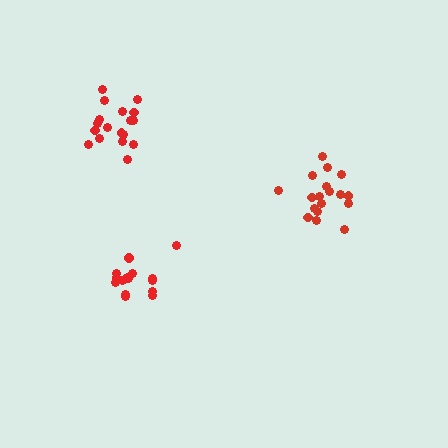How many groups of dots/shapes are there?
There are 3 groups.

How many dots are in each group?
Group 1: 18 dots, Group 2: 18 dots, Group 3: 16 dots (52 total).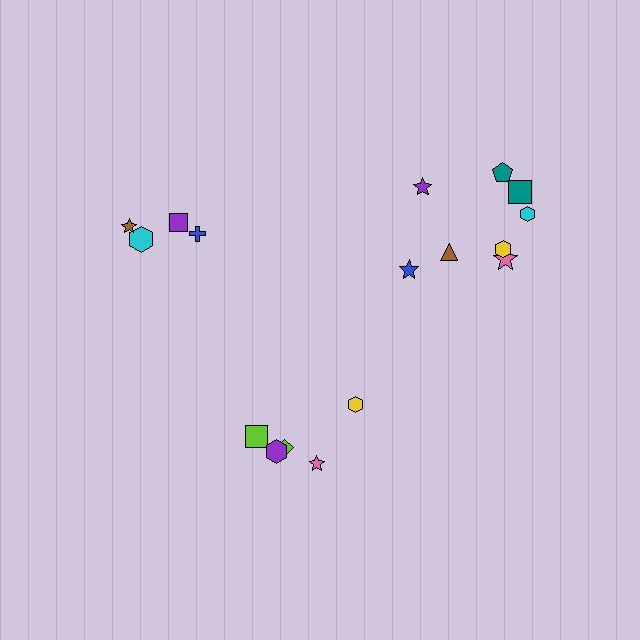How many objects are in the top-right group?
There are 8 objects.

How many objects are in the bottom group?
There are 5 objects.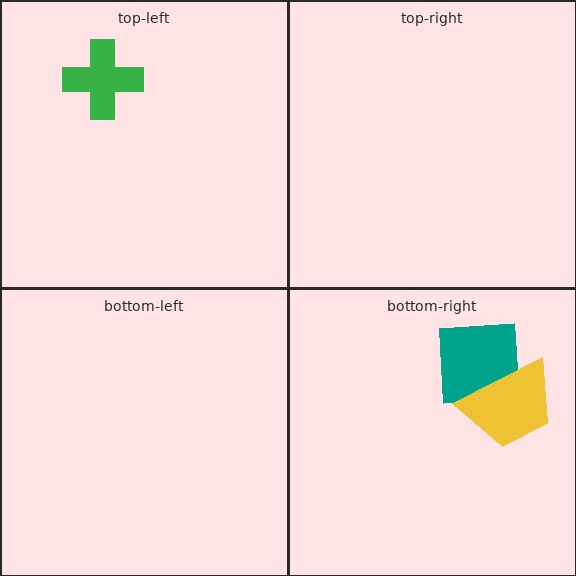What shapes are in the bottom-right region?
The teal square, the yellow trapezoid.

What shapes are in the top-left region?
The green cross.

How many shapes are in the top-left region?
1.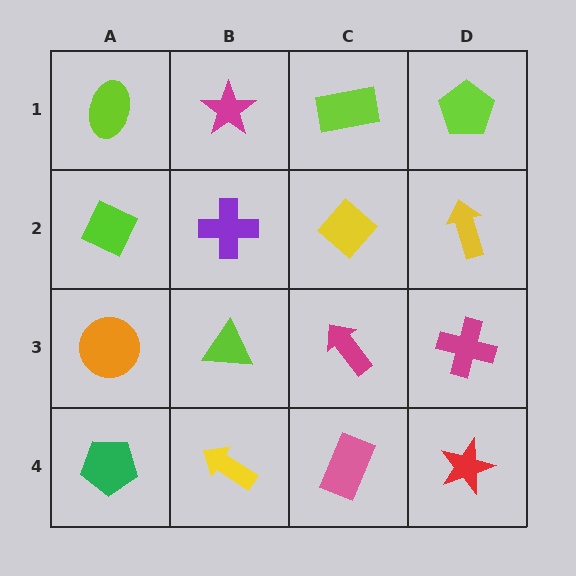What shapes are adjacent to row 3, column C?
A yellow diamond (row 2, column C), a pink rectangle (row 4, column C), a lime triangle (row 3, column B), a magenta cross (row 3, column D).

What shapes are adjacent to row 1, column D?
A yellow arrow (row 2, column D), a lime rectangle (row 1, column C).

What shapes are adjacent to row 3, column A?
A lime diamond (row 2, column A), a green pentagon (row 4, column A), a lime triangle (row 3, column B).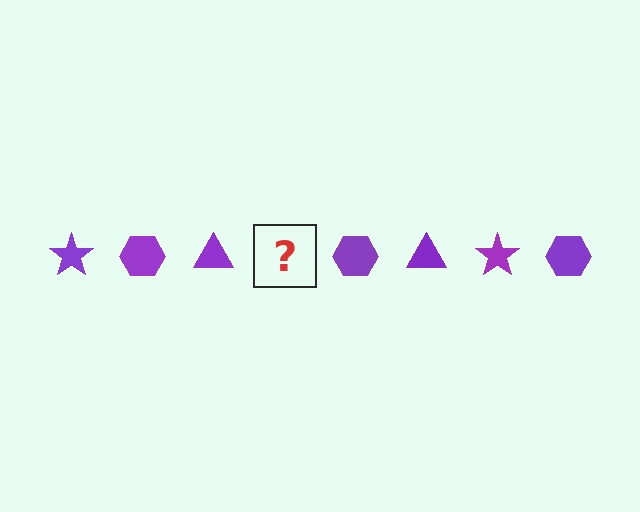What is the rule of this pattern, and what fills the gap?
The rule is that the pattern cycles through star, hexagon, triangle shapes in purple. The gap should be filled with a purple star.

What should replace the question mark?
The question mark should be replaced with a purple star.